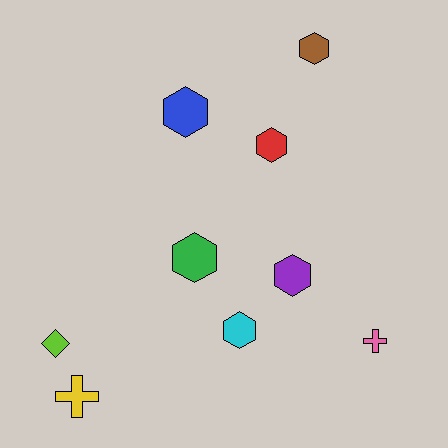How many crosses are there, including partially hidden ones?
There are 2 crosses.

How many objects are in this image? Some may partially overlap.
There are 9 objects.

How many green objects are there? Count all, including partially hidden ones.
There is 1 green object.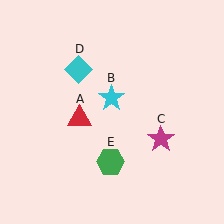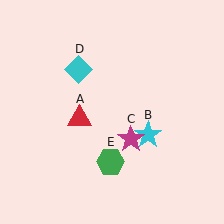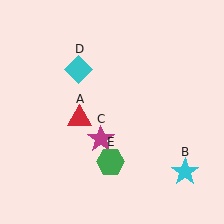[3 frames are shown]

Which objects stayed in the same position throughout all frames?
Red triangle (object A) and cyan diamond (object D) and green hexagon (object E) remained stationary.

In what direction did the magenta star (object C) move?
The magenta star (object C) moved left.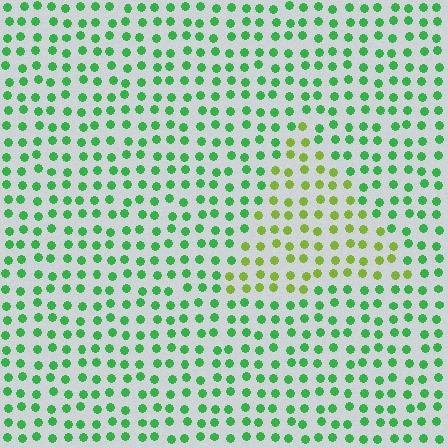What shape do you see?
I see a triangle.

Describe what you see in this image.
The image is filled with small green elements in a uniform arrangement. A triangle-shaped region is visible where the elements are tinted to a slightly different hue, forming a subtle color boundary.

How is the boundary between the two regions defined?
The boundary is defined purely by a slight shift in hue (about 43 degrees). Spacing, size, and orientation are identical on both sides.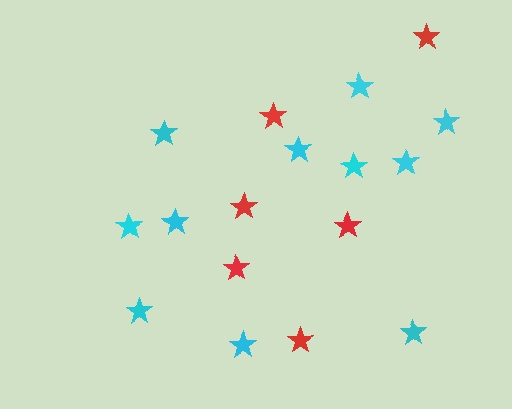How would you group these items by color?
There are 2 groups: one group of red stars (6) and one group of cyan stars (11).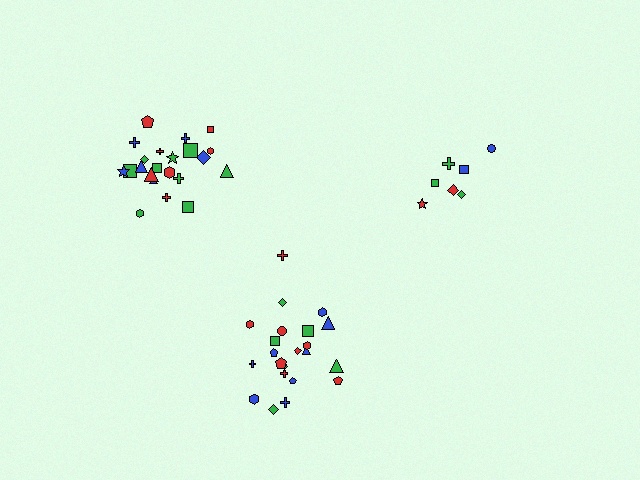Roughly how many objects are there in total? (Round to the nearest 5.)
Roughly 50 objects in total.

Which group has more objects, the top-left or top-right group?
The top-left group.